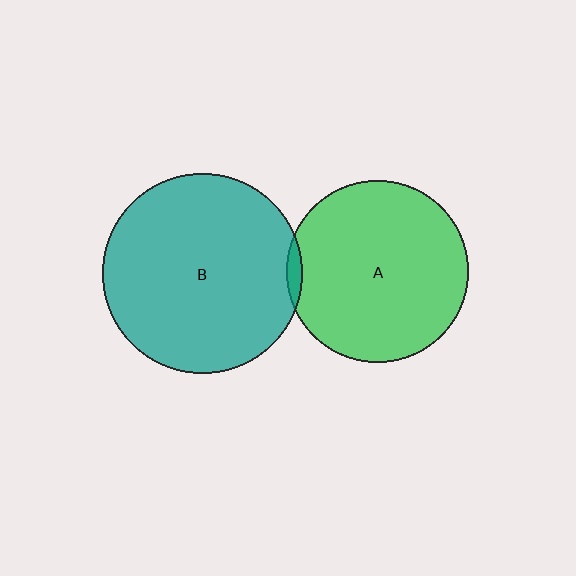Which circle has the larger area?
Circle B (teal).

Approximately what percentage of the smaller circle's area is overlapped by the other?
Approximately 5%.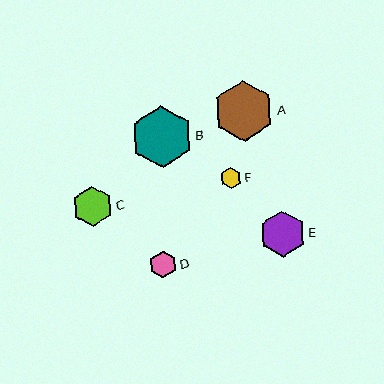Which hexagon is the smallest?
Hexagon F is the smallest with a size of approximately 21 pixels.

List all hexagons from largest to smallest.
From largest to smallest: B, A, E, C, D, F.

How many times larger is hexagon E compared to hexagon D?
Hexagon E is approximately 1.7 times the size of hexagon D.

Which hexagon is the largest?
Hexagon B is the largest with a size of approximately 62 pixels.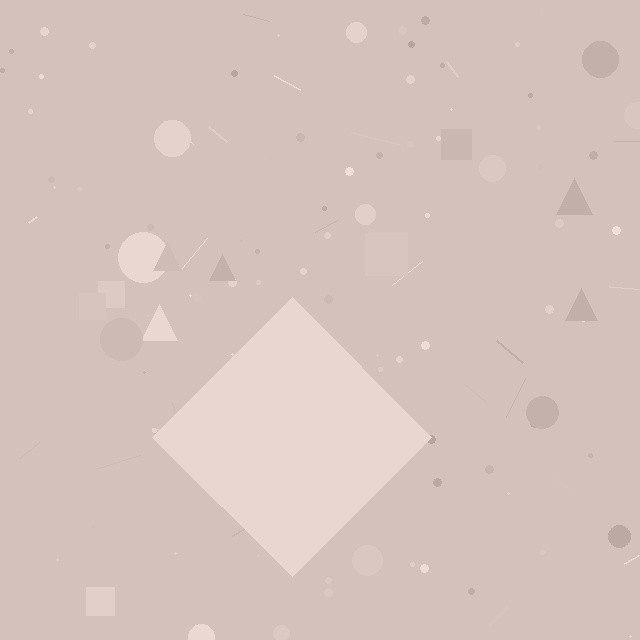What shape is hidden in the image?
A diamond is hidden in the image.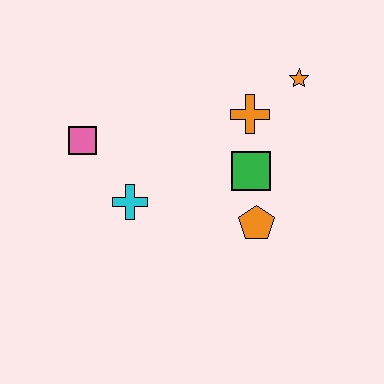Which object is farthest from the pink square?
The orange star is farthest from the pink square.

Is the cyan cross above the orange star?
No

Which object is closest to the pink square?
The cyan cross is closest to the pink square.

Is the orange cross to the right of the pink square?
Yes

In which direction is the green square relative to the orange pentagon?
The green square is above the orange pentagon.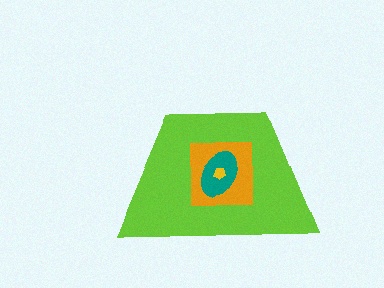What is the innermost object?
The yellow pentagon.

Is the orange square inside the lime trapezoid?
Yes.